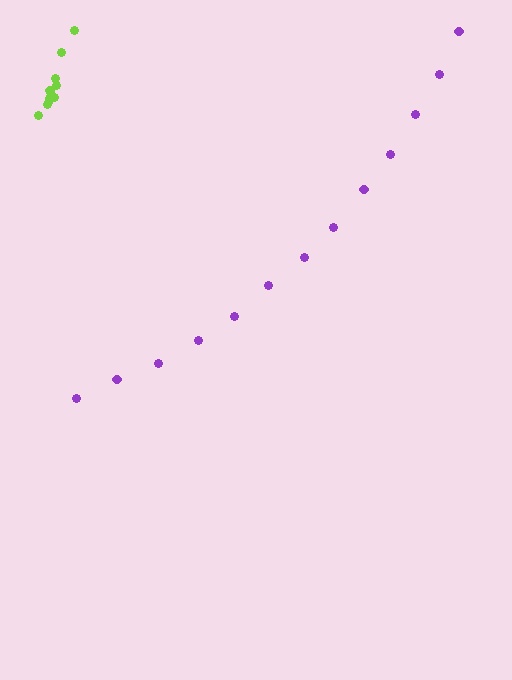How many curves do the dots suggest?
There are 2 distinct paths.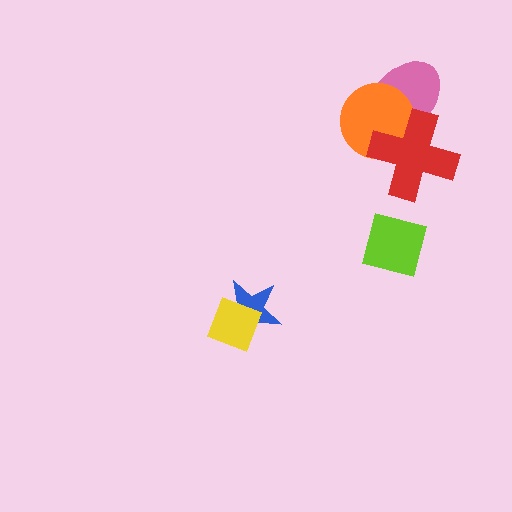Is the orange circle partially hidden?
Yes, it is partially covered by another shape.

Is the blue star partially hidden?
Yes, it is partially covered by another shape.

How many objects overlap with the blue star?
1 object overlaps with the blue star.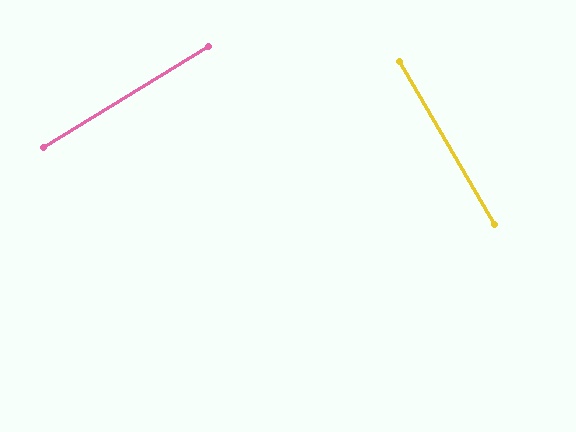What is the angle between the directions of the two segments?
Approximately 89 degrees.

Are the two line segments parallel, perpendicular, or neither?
Perpendicular — they meet at approximately 89°.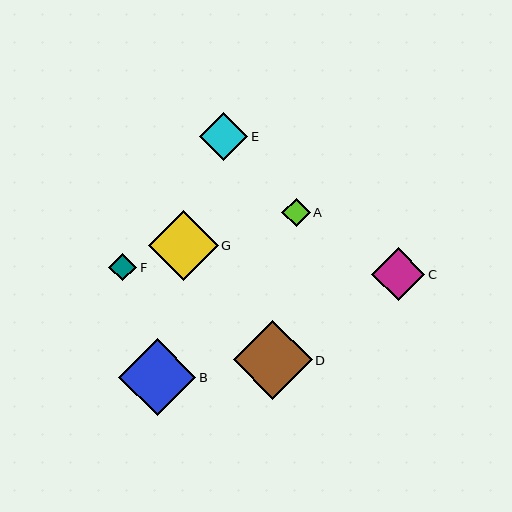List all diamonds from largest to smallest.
From largest to smallest: D, B, G, C, E, A, F.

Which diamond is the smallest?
Diamond F is the smallest with a size of approximately 28 pixels.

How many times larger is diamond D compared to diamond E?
Diamond D is approximately 1.7 times the size of diamond E.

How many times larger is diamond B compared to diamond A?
Diamond B is approximately 2.7 times the size of diamond A.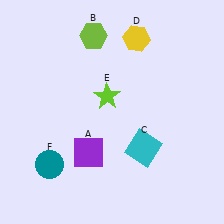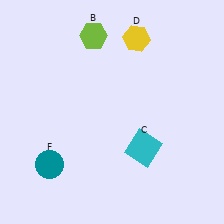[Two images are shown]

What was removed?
The purple square (A), the lime star (E) were removed in Image 2.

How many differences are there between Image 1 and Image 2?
There are 2 differences between the two images.